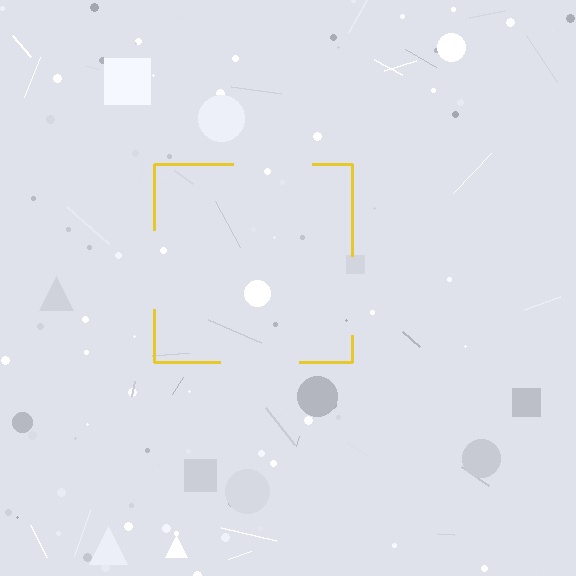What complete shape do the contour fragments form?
The contour fragments form a square.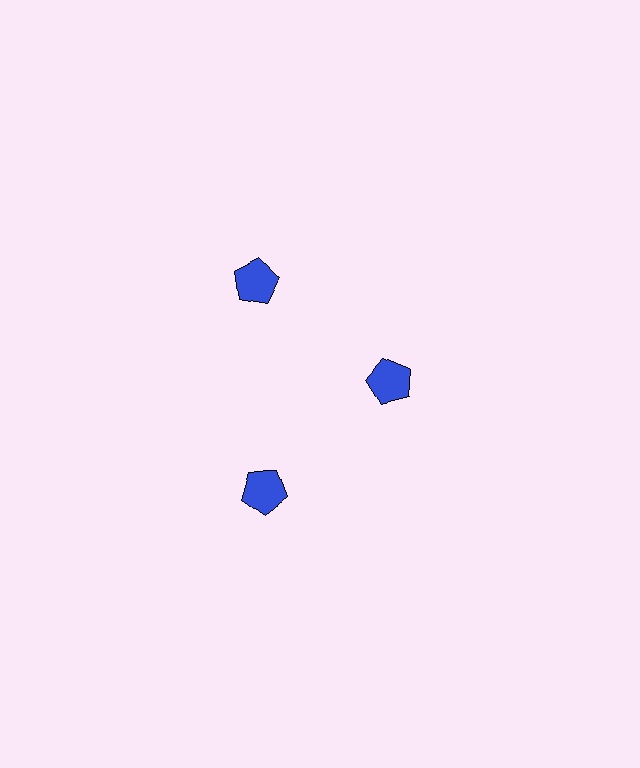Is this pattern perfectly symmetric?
No. The 3 blue pentagons are arranged in a ring, but one element near the 3 o'clock position is pulled inward toward the center, breaking the 3-fold rotational symmetry.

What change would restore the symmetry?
The symmetry would be restored by moving it outward, back onto the ring so that all 3 pentagons sit at equal angles and equal distance from the center.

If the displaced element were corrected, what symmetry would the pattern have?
It would have 3-fold rotational symmetry — the pattern would map onto itself every 120 degrees.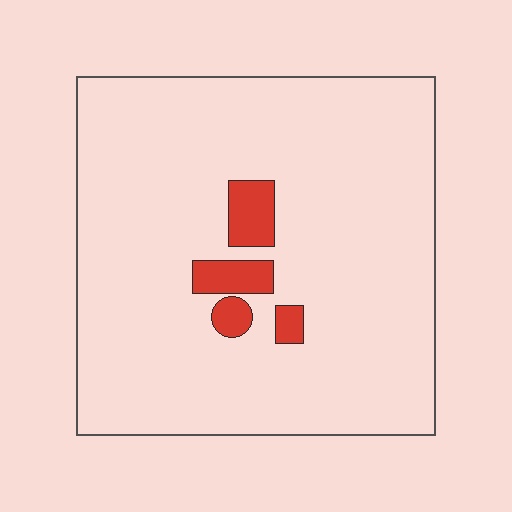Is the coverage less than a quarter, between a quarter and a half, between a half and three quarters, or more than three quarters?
Less than a quarter.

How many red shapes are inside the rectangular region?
4.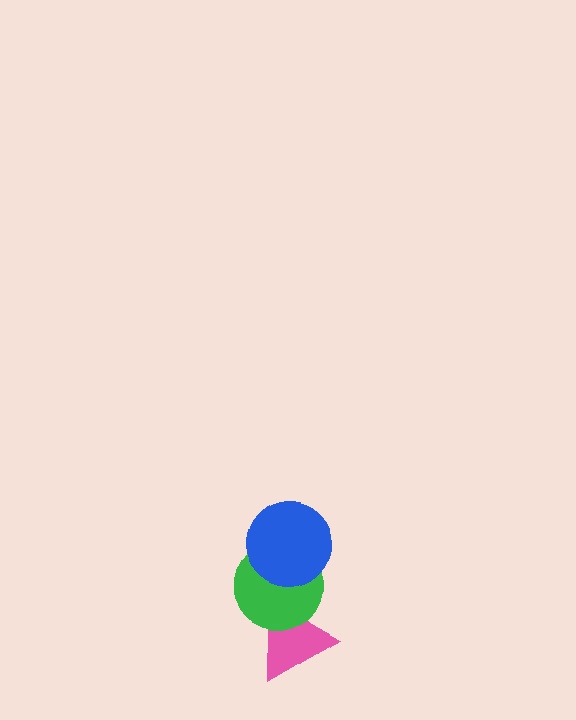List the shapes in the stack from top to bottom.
From top to bottom: the blue circle, the green circle, the pink triangle.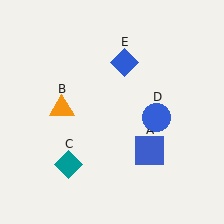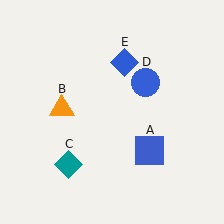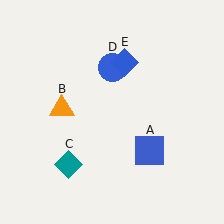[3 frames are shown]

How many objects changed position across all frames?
1 object changed position: blue circle (object D).